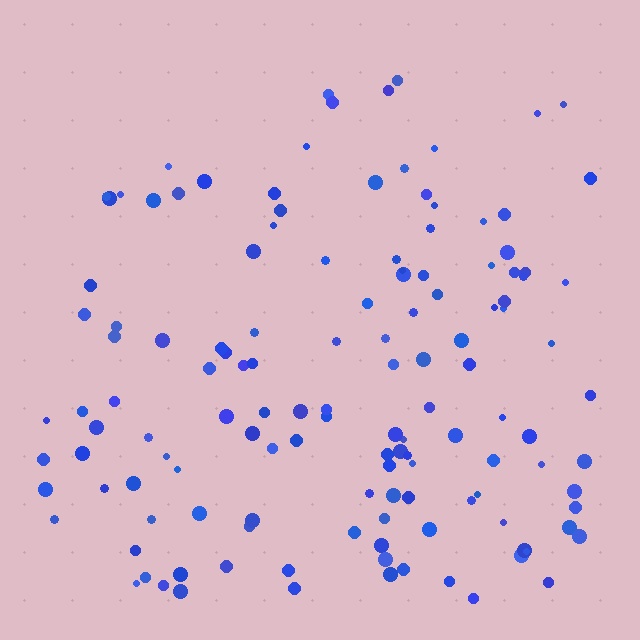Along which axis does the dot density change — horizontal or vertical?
Vertical.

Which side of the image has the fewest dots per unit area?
The top.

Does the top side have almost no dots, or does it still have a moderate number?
Still a moderate number, just noticeably fewer than the bottom.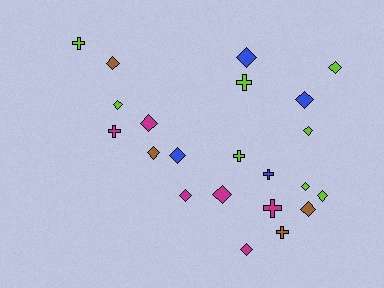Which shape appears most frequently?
Diamond, with 15 objects.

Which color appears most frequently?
Lime, with 8 objects.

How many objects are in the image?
There are 22 objects.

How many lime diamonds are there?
There are 5 lime diamonds.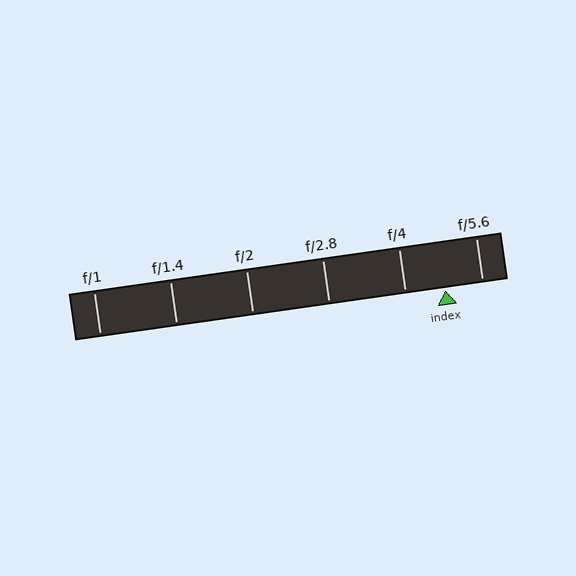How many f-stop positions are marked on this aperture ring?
There are 6 f-stop positions marked.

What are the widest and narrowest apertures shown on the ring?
The widest aperture shown is f/1 and the narrowest is f/5.6.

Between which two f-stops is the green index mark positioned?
The index mark is between f/4 and f/5.6.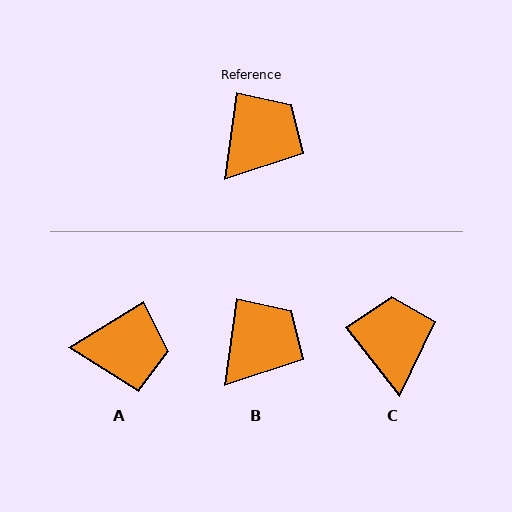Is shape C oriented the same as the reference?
No, it is off by about 46 degrees.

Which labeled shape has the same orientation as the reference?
B.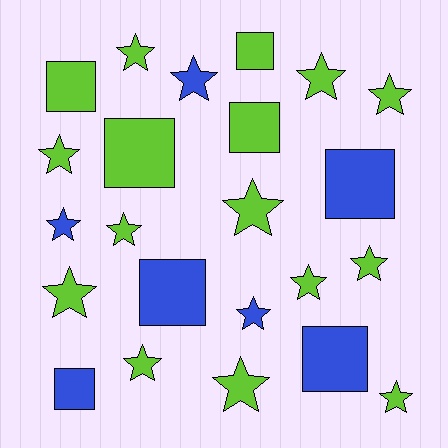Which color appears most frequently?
Lime, with 16 objects.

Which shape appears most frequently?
Star, with 15 objects.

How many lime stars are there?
There are 12 lime stars.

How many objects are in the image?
There are 23 objects.